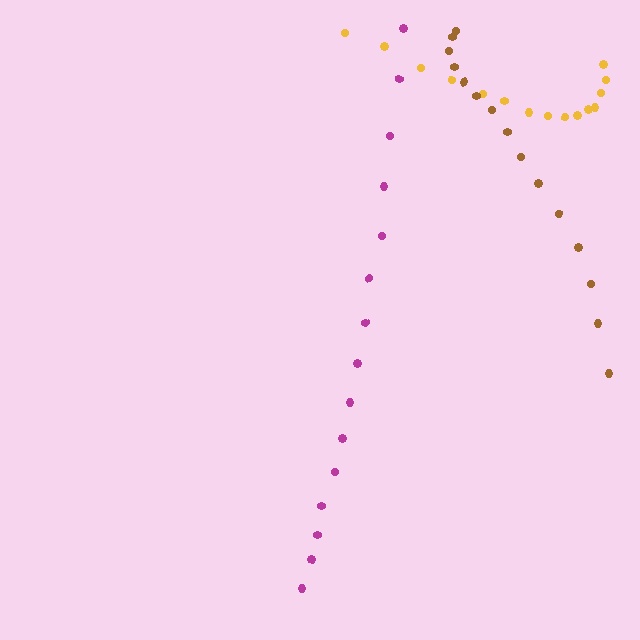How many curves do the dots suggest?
There are 3 distinct paths.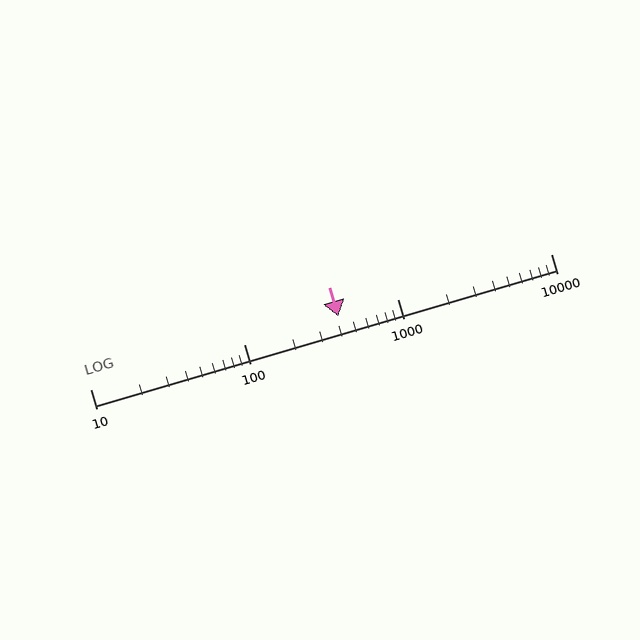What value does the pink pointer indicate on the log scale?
The pointer indicates approximately 410.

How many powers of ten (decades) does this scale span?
The scale spans 3 decades, from 10 to 10000.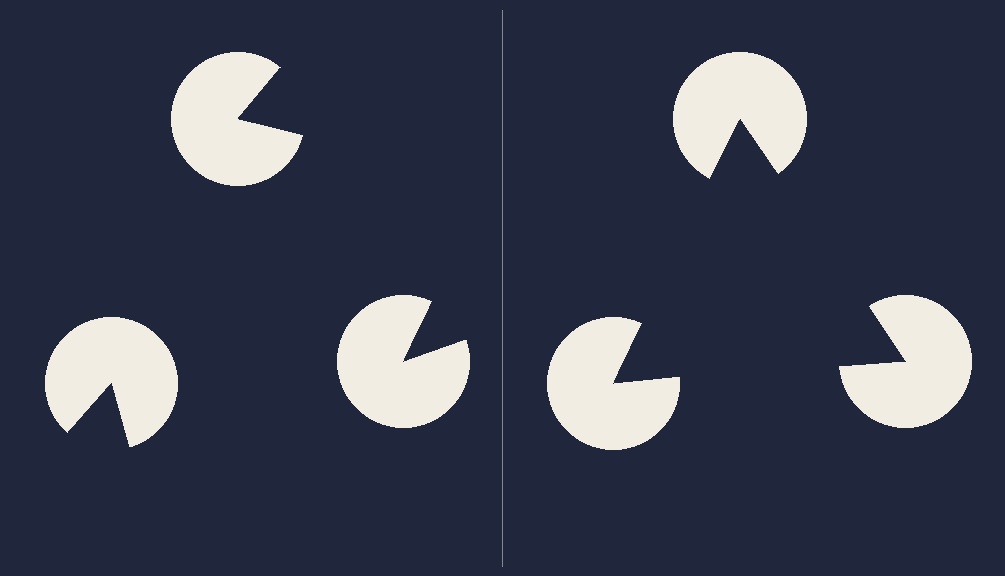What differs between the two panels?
The pac-man discs are positioned identically on both sides; only the wedge orientations differ. On the right they align to a triangle; on the left they are misaligned.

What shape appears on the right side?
An illusory triangle.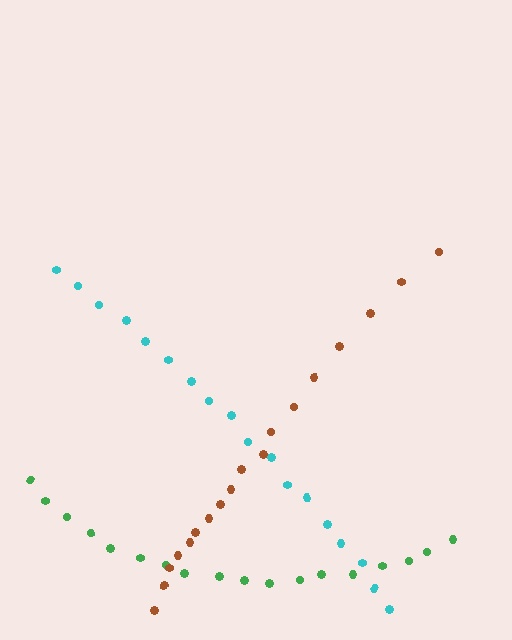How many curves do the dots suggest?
There are 3 distinct paths.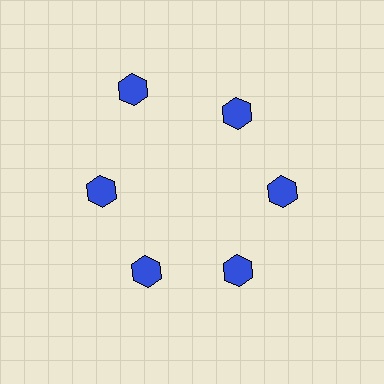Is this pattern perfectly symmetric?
No. The 6 blue hexagons are arranged in a ring, but one element near the 11 o'clock position is pushed outward from the center, breaking the 6-fold rotational symmetry.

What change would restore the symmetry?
The symmetry would be restored by moving it inward, back onto the ring so that all 6 hexagons sit at equal angles and equal distance from the center.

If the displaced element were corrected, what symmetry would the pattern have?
It would have 6-fold rotational symmetry — the pattern would map onto itself every 60 degrees.